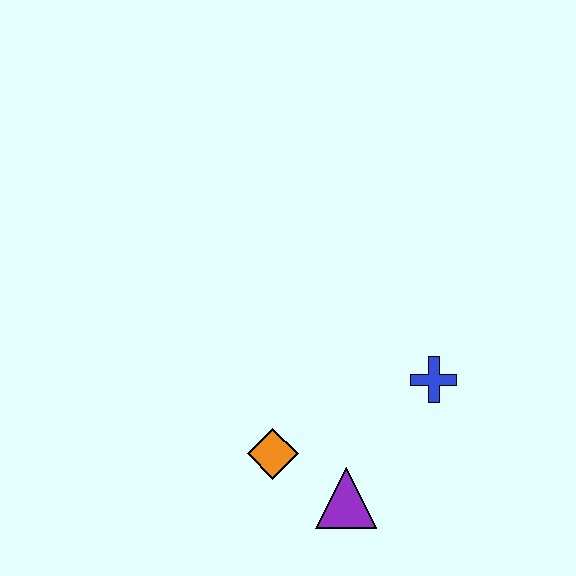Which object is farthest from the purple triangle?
The blue cross is farthest from the purple triangle.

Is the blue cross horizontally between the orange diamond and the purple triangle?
No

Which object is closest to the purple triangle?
The orange diamond is closest to the purple triangle.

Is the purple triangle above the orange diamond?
No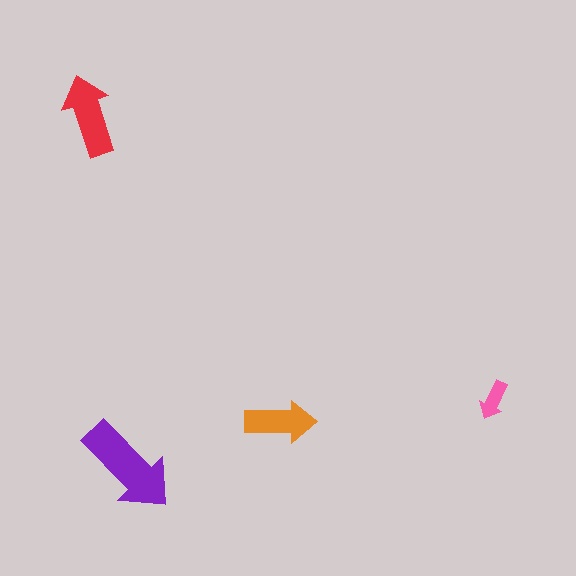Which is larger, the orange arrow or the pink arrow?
The orange one.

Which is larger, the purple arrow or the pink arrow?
The purple one.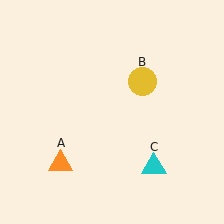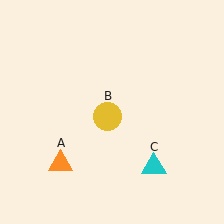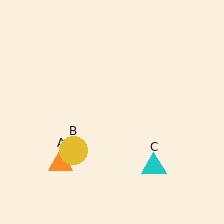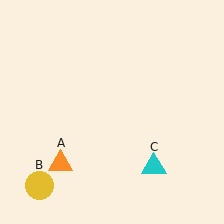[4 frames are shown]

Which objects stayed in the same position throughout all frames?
Orange triangle (object A) and cyan triangle (object C) remained stationary.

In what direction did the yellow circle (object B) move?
The yellow circle (object B) moved down and to the left.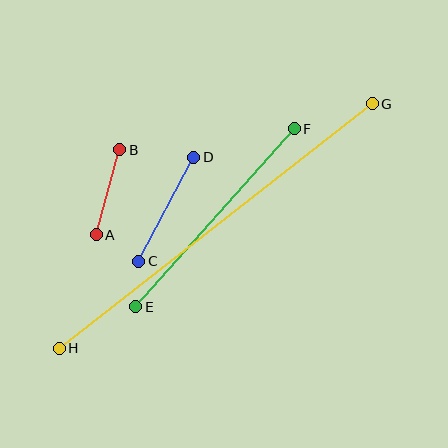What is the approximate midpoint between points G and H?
The midpoint is at approximately (216, 226) pixels.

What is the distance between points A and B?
The distance is approximately 88 pixels.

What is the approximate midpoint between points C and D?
The midpoint is at approximately (166, 209) pixels.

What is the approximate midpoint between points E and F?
The midpoint is at approximately (215, 218) pixels.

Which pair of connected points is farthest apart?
Points G and H are farthest apart.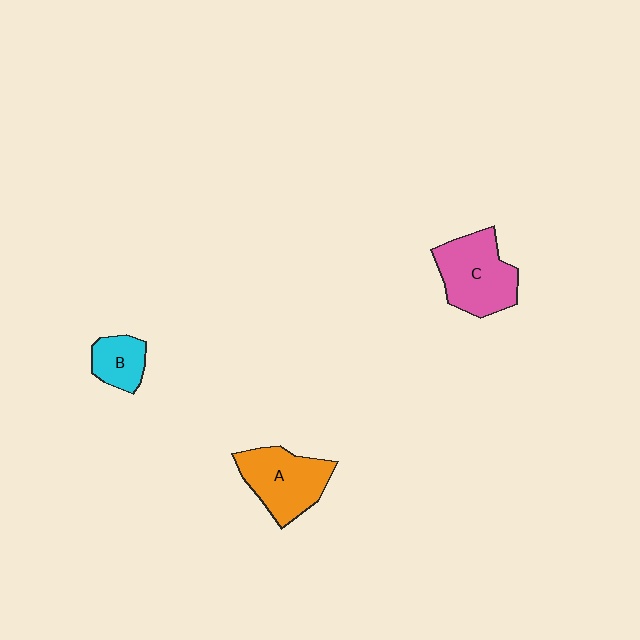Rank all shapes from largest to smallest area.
From largest to smallest: C (pink), A (orange), B (cyan).